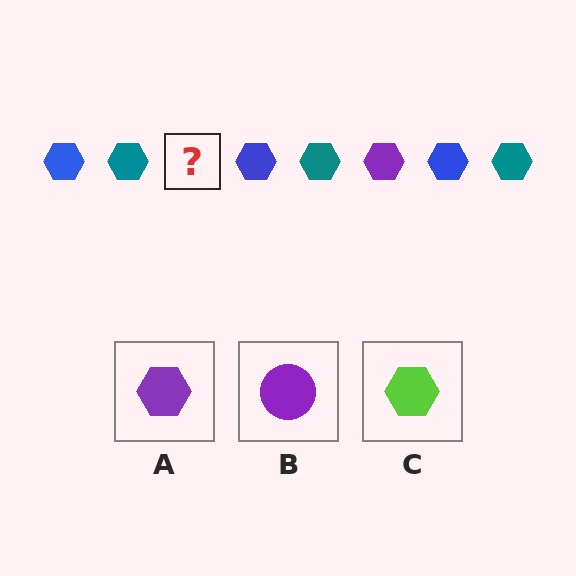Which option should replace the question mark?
Option A.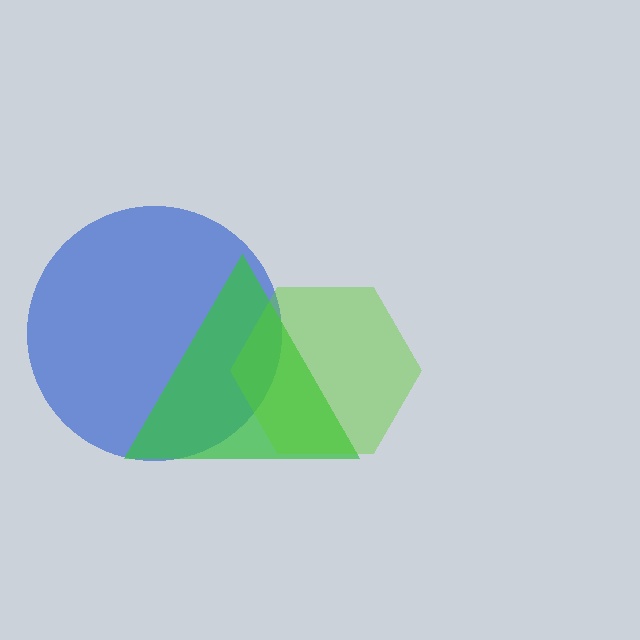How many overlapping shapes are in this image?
There are 3 overlapping shapes in the image.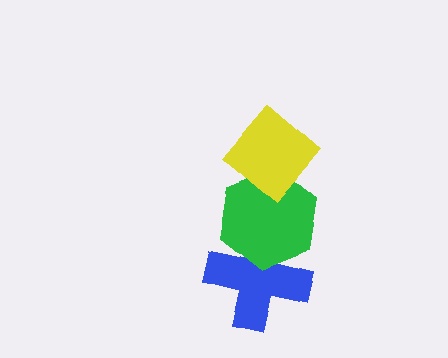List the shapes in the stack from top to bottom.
From top to bottom: the yellow diamond, the green hexagon, the blue cross.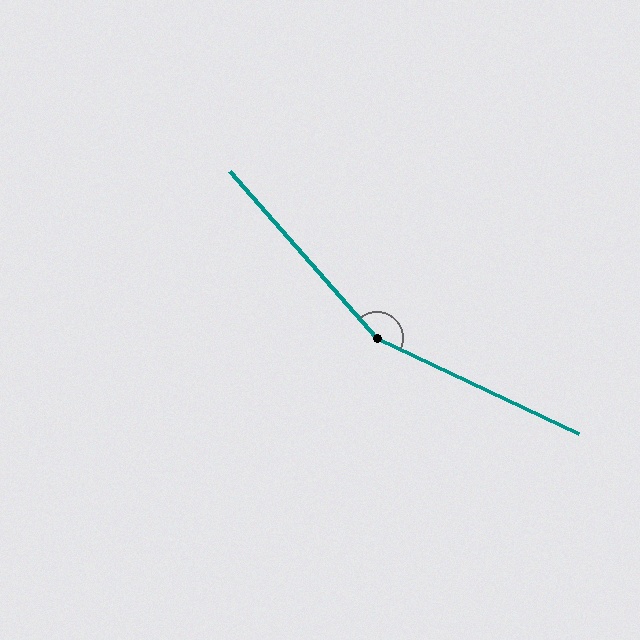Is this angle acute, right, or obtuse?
It is obtuse.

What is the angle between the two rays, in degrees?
Approximately 157 degrees.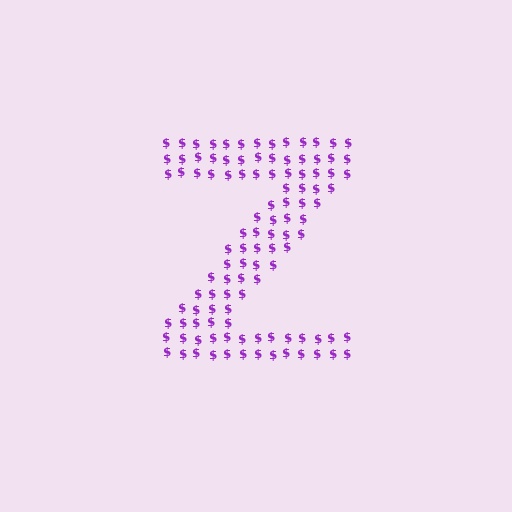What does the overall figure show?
The overall figure shows the letter Z.